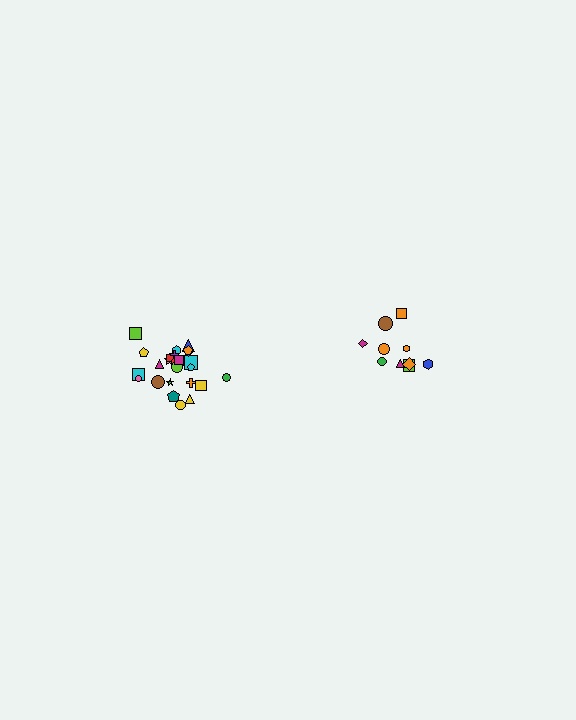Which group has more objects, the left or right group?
The left group.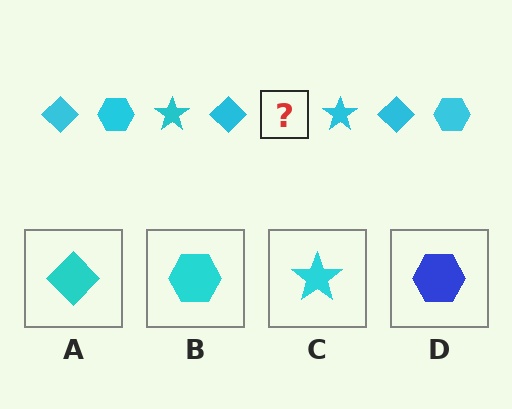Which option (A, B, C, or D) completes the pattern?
B.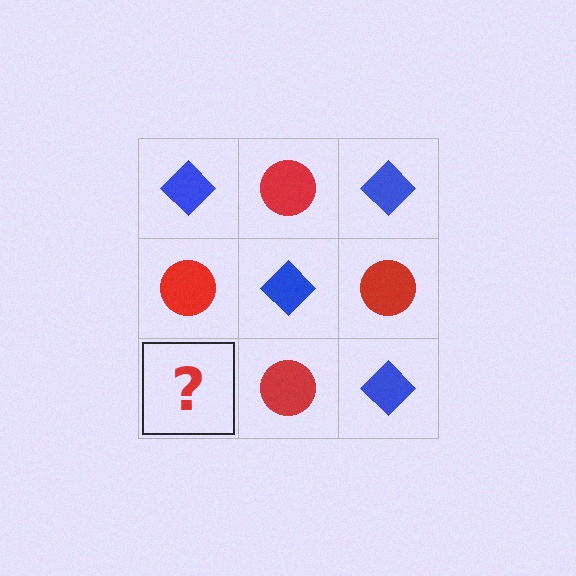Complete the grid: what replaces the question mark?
The question mark should be replaced with a blue diamond.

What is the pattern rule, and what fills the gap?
The rule is that it alternates blue diamond and red circle in a checkerboard pattern. The gap should be filled with a blue diamond.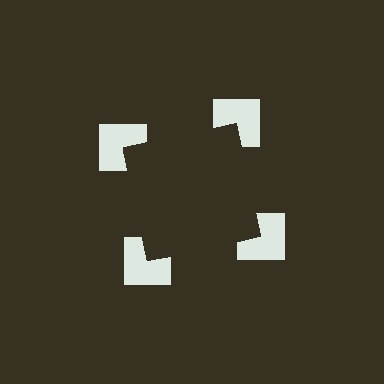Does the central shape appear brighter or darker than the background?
It typically appears slightly darker than the background, even though no actual brightness change is drawn.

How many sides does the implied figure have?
4 sides.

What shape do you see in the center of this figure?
An illusory square — its edges are inferred from the aligned wedge cuts in the notched squares, not physically drawn.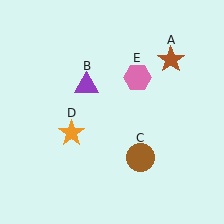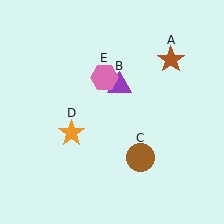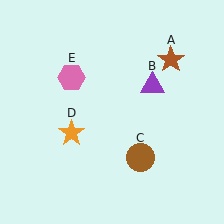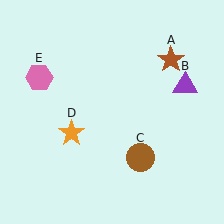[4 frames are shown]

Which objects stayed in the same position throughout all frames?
Brown star (object A) and brown circle (object C) and orange star (object D) remained stationary.